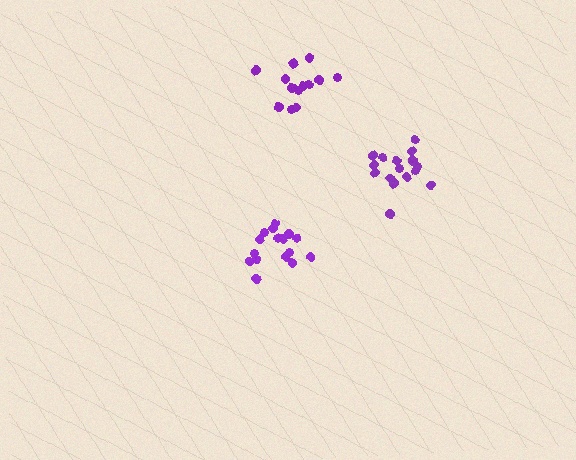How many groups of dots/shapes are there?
There are 3 groups.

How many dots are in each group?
Group 1: 16 dots, Group 2: 13 dots, Group 3: 16 dots (45 total).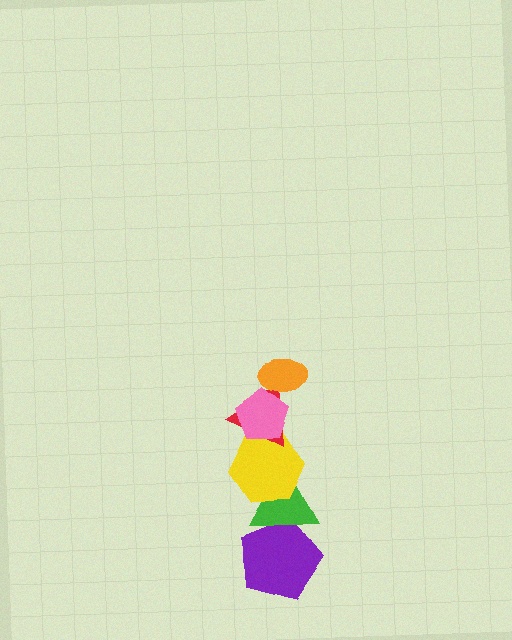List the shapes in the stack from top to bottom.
From top to bottom: the orange ellipse, the pink pentagon, the red triangle, the yellow hexagon, the green triangle, the purple pentagon.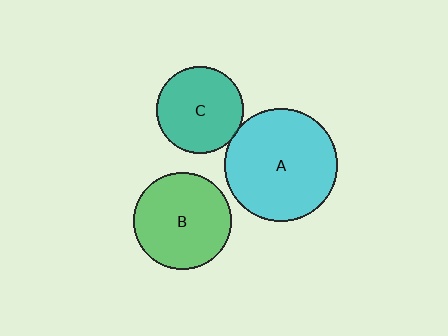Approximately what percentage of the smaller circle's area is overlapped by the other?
Approximately 5%.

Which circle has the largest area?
Circle A (cyan).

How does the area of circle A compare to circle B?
Approximately 1.4 times.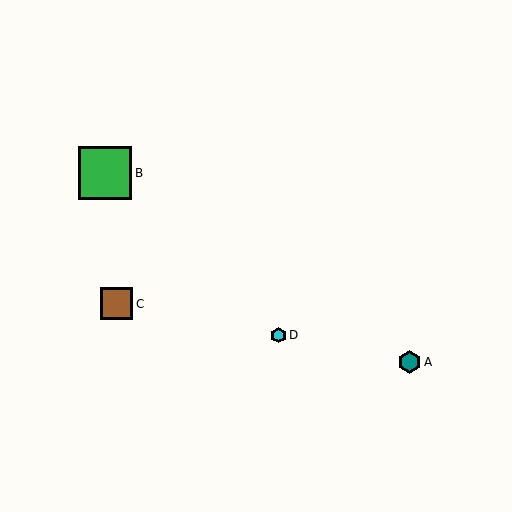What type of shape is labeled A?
Shape A is a teal hexagon.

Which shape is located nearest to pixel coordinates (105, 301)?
The brown square (labeled C) at (117, 304) is nearest to that location.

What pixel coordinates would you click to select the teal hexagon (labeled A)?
Click at (410, 362) to select the teal hexagon A.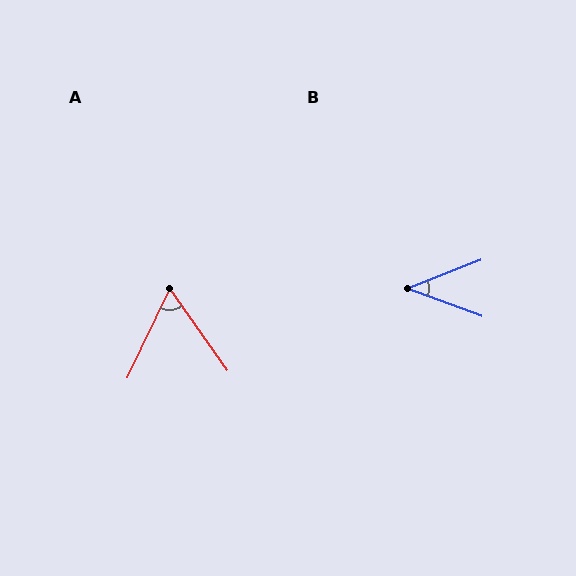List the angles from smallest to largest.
B (42°), A (60°).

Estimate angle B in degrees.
Approximately 42 degrees.